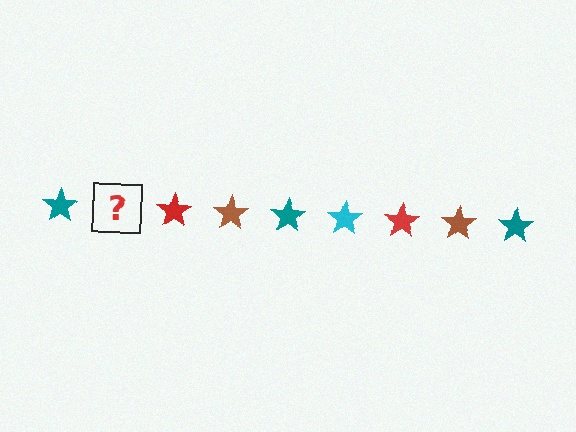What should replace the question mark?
The question mark should be replaced with a cyan star.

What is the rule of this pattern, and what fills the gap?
The rule is that the pattern cycles through teal, cyan, red, brown stars. The gap should be filled with a cyan star.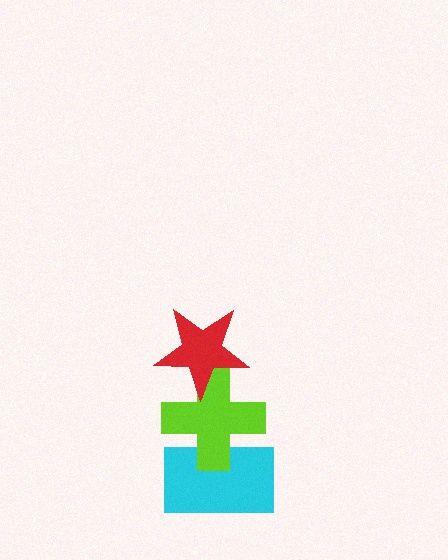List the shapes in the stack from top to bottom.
From top to bottom: the red star, the lime cross, the cyan rectangle.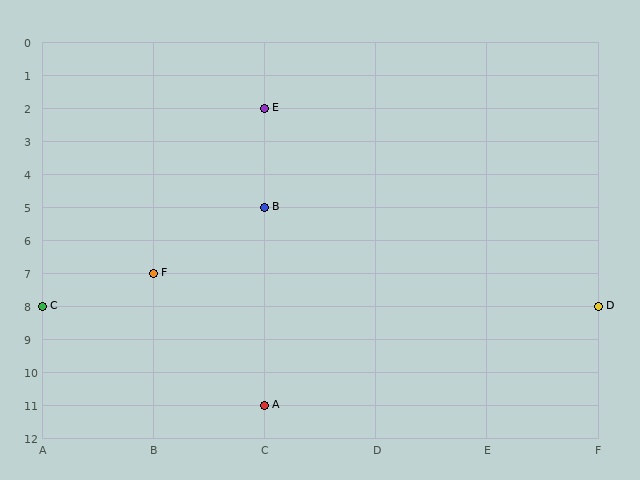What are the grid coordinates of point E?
Point E is at grid coordinates (C, 2).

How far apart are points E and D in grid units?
Points E and D are 3 columns and 6 rows apart (about 6.7 grid units diagonally).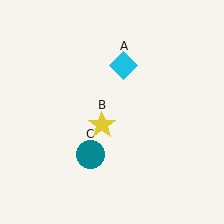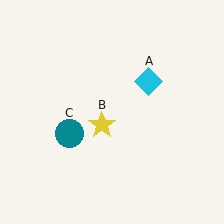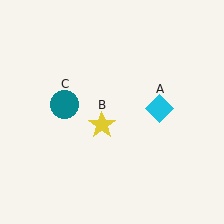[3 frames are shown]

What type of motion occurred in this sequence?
The cyan diamond (object A), teal circle (object C) rotated clockwise around the center of the scene.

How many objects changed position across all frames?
2 objects changed position: cyan diamond (object A), teal circle (object C).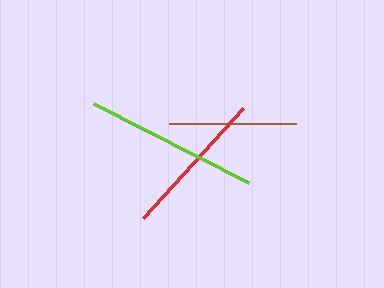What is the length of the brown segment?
The brown segment is approximately 128 pixels long.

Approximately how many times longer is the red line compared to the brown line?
The red line is approximately 1.2 times the length of the brown line.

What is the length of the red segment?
The red segment is approximately 149 pixels long.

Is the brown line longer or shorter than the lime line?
The lime line is longer than the brown line.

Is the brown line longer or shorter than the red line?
The red line is longer than the brown line.